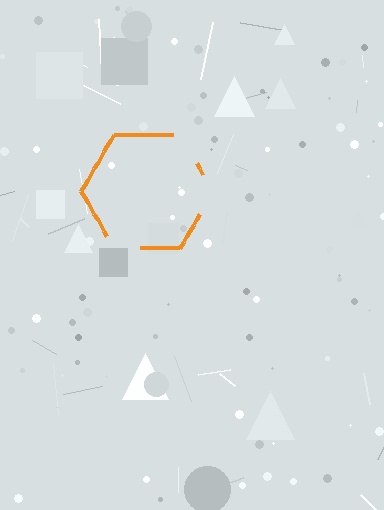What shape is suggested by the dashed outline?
The dashed outline suggests a hexagon.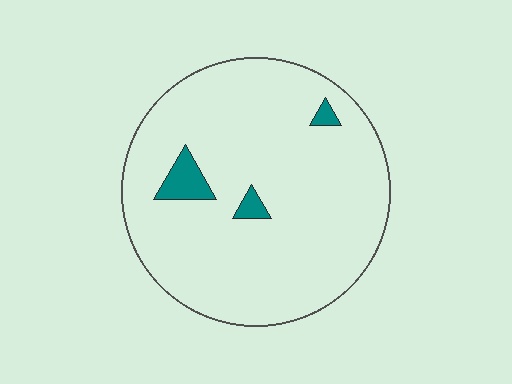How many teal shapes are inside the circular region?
3.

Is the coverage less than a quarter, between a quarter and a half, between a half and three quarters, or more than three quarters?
Less than a quarter.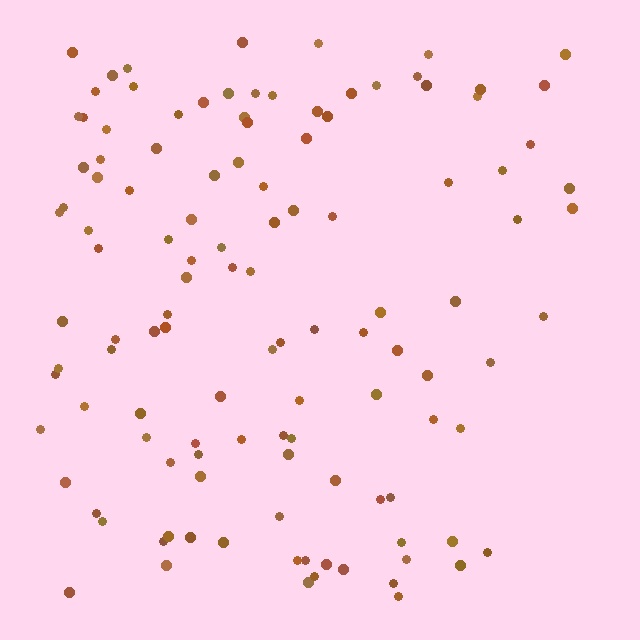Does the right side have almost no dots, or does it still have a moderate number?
Still a moderate number, just noticeably fewer than the left.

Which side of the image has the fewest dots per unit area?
The right.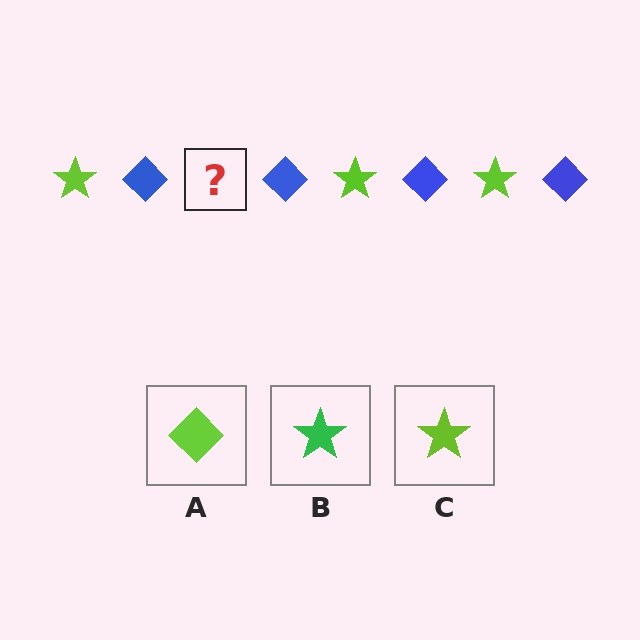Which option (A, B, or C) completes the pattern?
C.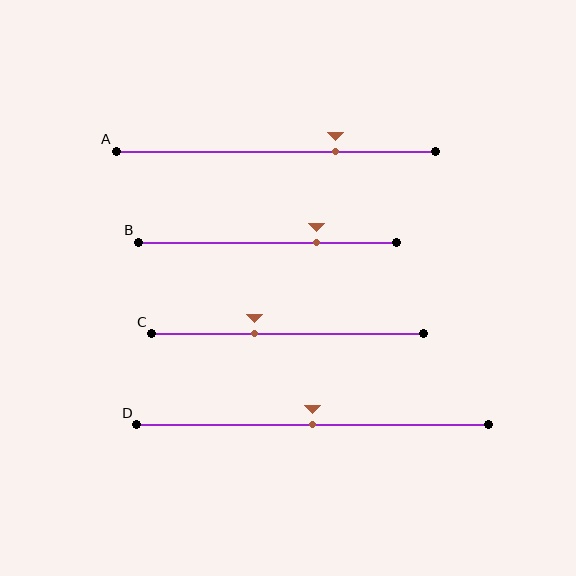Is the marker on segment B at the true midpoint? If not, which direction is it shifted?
No, the marker on segment B is shifted to the right by about 19% of the segment length.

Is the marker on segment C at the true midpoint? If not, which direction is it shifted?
No, the marker on segment C is shifted to the left by about 12% of the segment length.